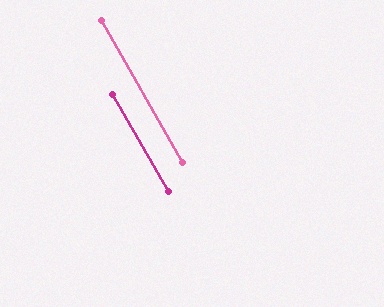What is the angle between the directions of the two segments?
Approximately 1 degree.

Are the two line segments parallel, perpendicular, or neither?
Parallel — their directions differ by only 0.5°.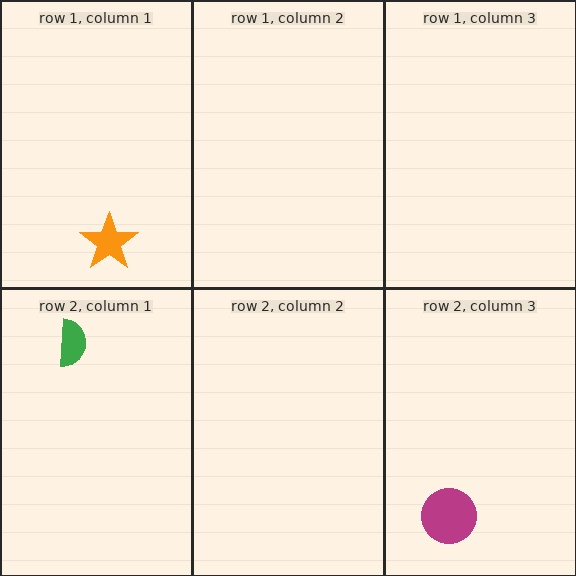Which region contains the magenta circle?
The row 2, column 3 region.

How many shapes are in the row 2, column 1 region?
1.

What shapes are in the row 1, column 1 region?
The orange star.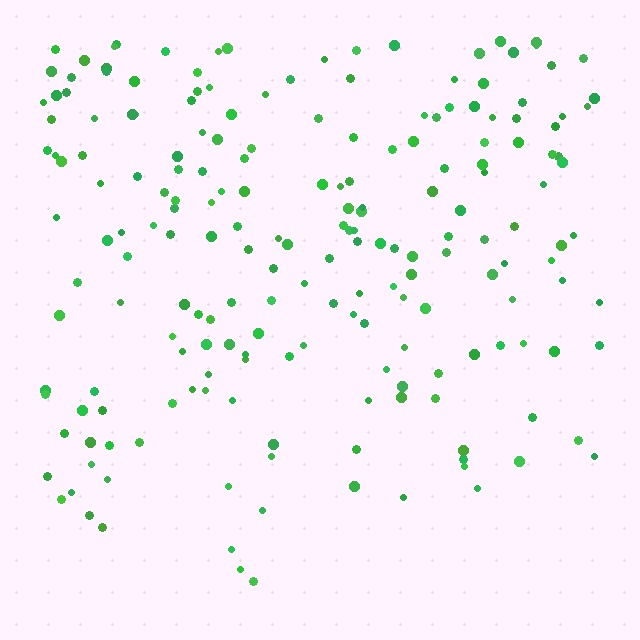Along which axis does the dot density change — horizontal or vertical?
Vertical.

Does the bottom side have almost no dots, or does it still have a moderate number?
Still a moderate number, just noticeably fewer than the top.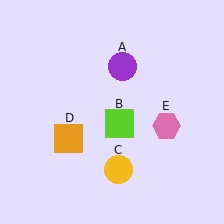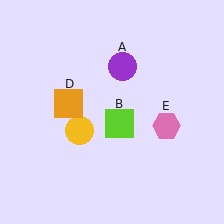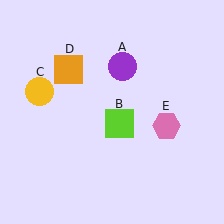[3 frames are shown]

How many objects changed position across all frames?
2 objects changed position: yellow circle (object C), orange square (object D).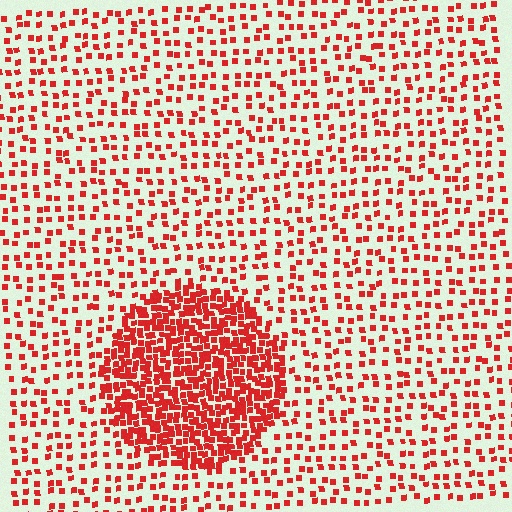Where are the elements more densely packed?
The elements are more densely packed inside the circle boundary.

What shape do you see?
I see a circle.